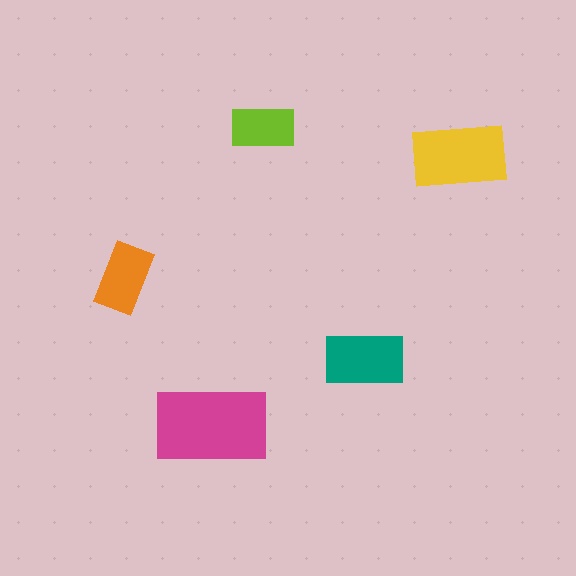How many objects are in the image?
There are 5 objects in the image.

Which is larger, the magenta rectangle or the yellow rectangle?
The magenta one.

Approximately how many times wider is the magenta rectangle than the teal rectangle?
About 1.5 times wider.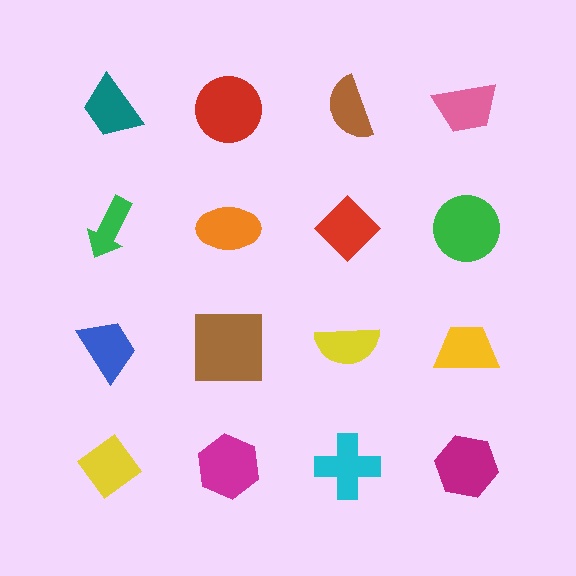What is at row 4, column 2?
A magenta hexagon.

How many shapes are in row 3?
4 shapes.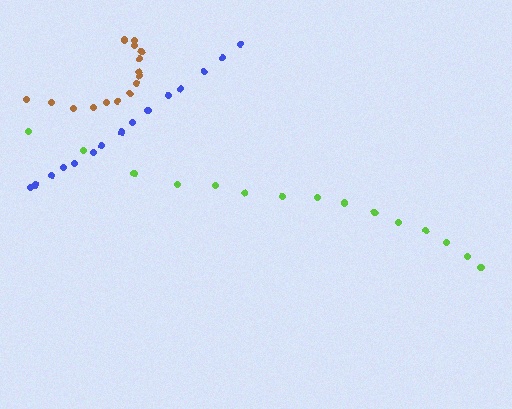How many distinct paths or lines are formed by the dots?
There are 3 distinct paths.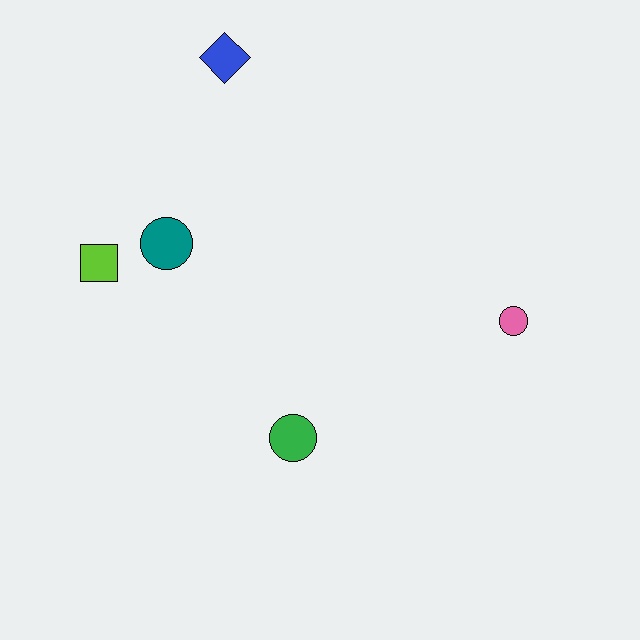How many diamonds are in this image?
There is 1 diamond.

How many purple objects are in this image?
There are no purple objects.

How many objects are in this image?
There are 5 objects.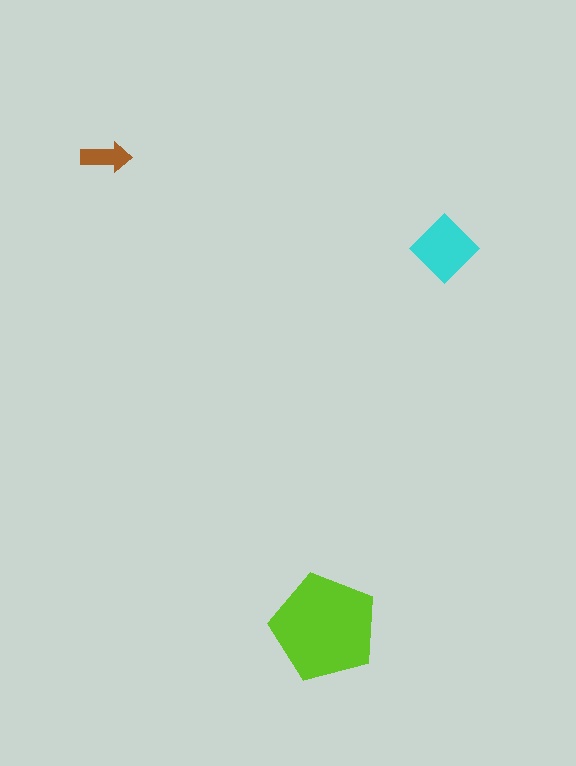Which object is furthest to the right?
The cyan diamond is rightmost.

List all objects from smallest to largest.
The brown arrow, the cyan diamond, the lime pentagon.